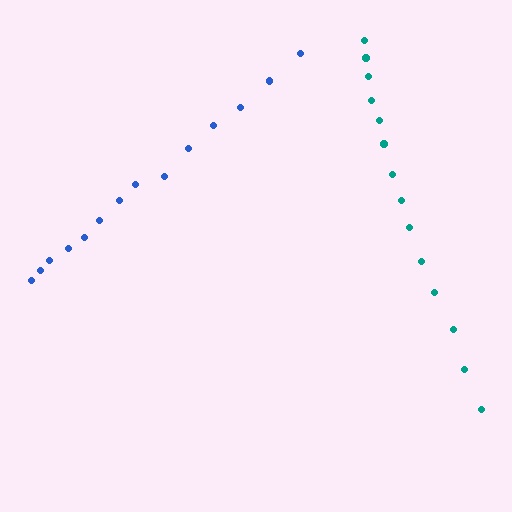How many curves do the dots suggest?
There are 2 distinct paths.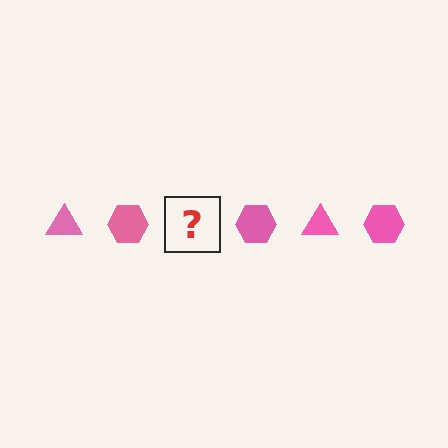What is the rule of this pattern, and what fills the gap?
The rule is that the pattern cycles through triangle, hexagon shapes in pink. The gap should be filled with a pink triangle.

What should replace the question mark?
The question mark should be replaced with a pink triangle.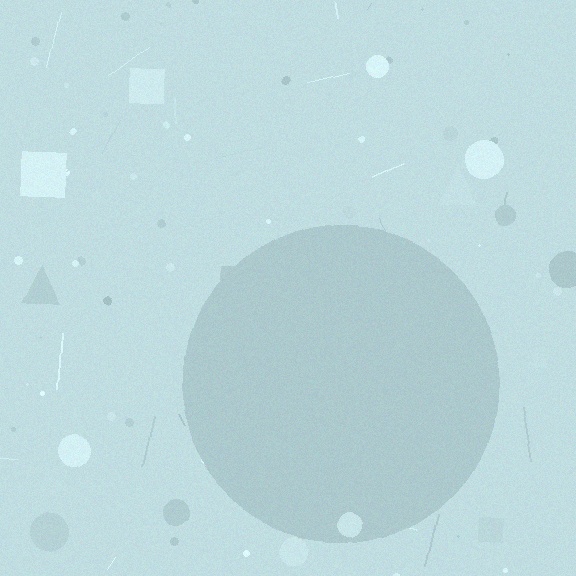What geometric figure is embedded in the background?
A circle is embedded in the background.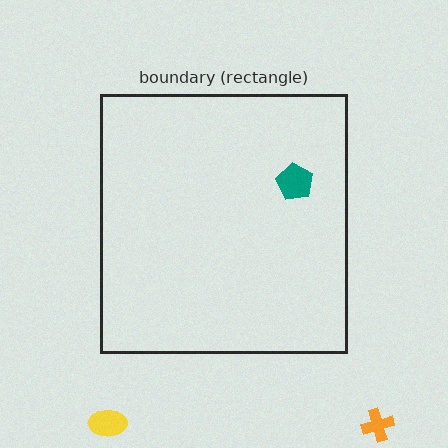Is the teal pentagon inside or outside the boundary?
Inside.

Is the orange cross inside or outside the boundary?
Outside.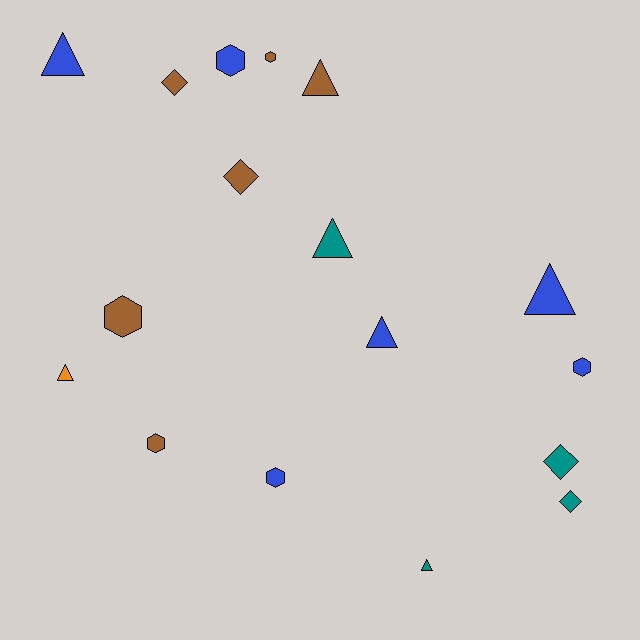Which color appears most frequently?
Blue, with 6 objects.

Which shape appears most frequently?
Triangle, with 7 objects.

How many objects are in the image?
There are 17 objects.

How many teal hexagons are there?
There are no teal hexagons.